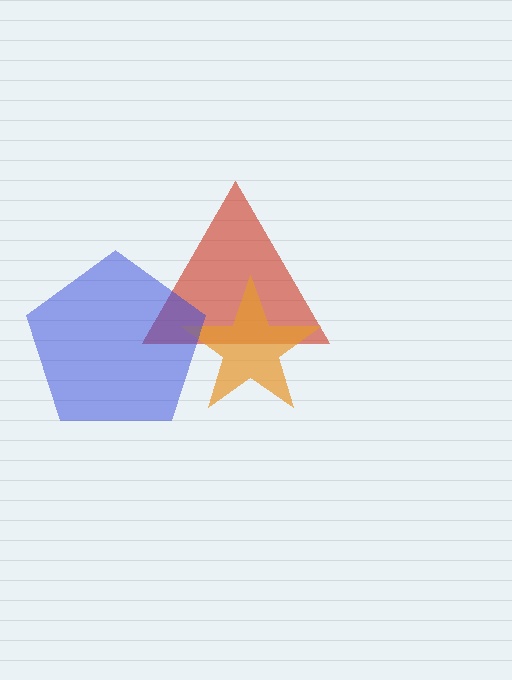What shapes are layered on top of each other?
The layered shapes are: a red triangle, an orange star, a blue pentagon.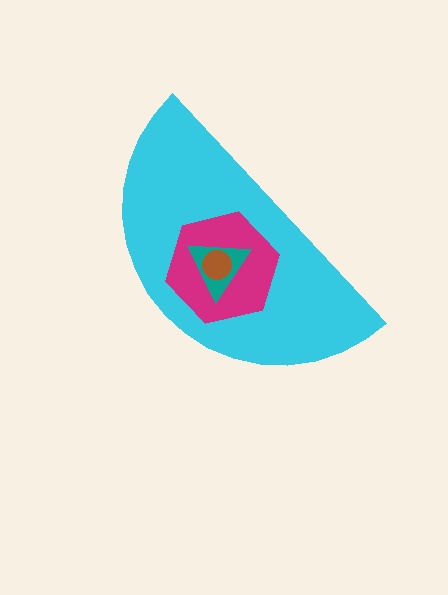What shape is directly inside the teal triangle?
The brown circle.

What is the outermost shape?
The cyan semicircle.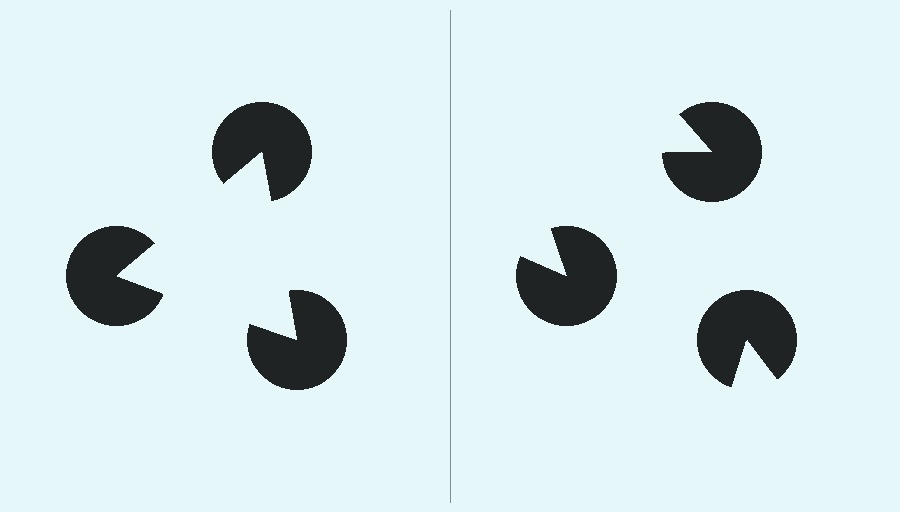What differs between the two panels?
The pac-man discs are positioned identically on both sides; only the wedge orientations differ. On the left they align to a triangle; on the right they are misaligned.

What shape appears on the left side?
An illusory triangle.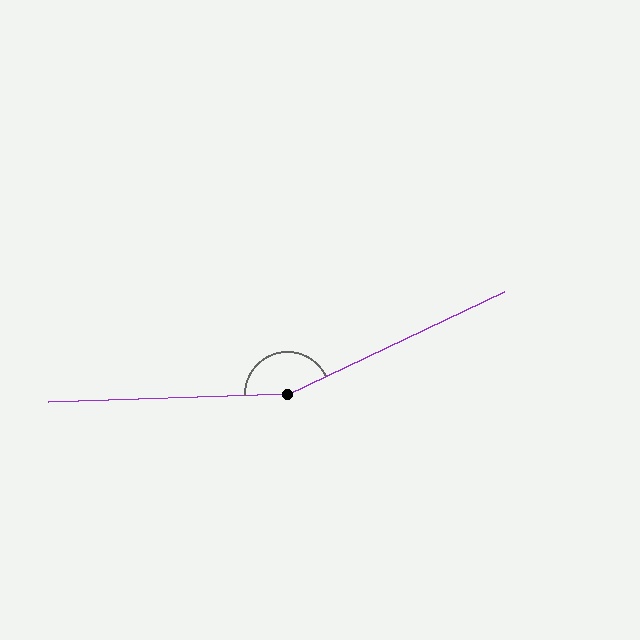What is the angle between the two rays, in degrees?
Approximately 157 degrees.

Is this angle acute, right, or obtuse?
It is obtuse.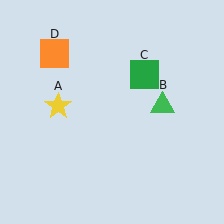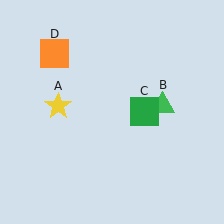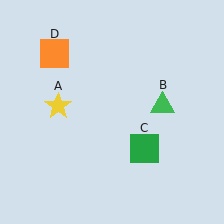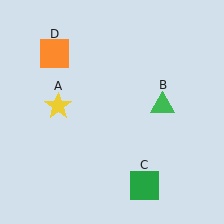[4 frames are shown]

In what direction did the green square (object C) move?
The green square (object C) moved down.